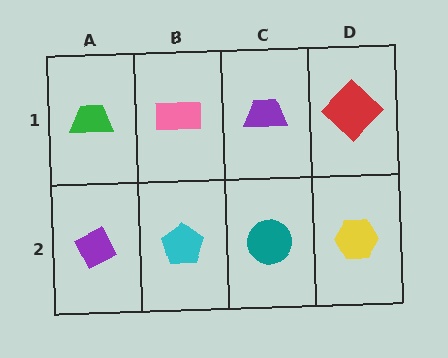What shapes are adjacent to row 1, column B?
A cyan pentagon (row 2, column B), a green trapezoid (row 1, column A), a purple trapezoid (row 1, column C).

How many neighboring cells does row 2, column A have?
2.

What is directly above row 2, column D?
A red diamond.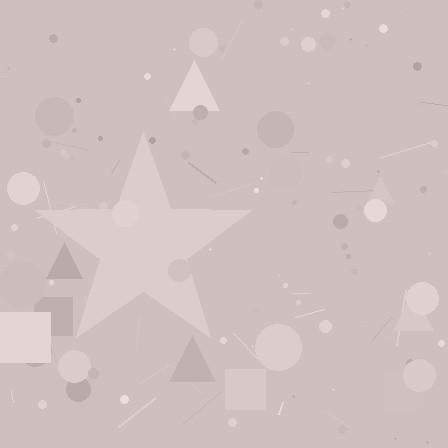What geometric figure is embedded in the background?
A star is embedded in the background.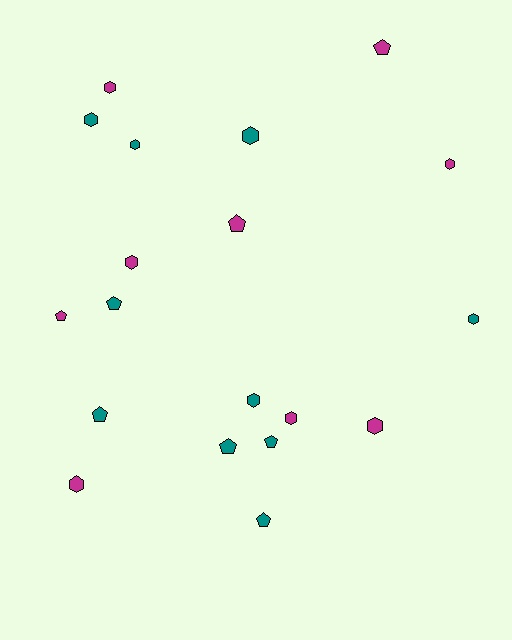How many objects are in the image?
There are 19 objects.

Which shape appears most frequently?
Hexagon, with 11 objects.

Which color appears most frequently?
Teal, with 10 objects.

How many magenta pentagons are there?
There are 3 magenta pentagons.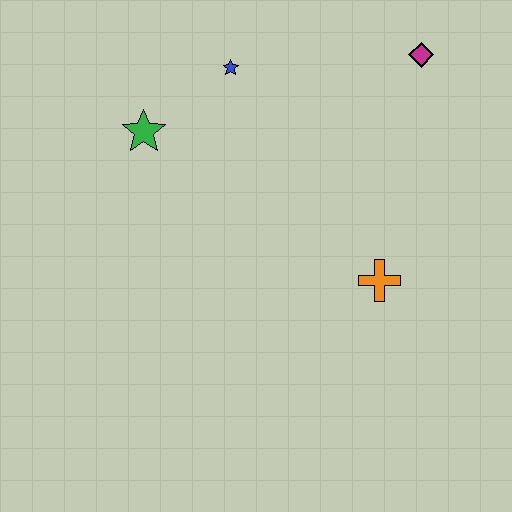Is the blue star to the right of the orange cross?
No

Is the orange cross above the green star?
No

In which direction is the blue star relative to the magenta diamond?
The blue star is to the left of the magenta diamond.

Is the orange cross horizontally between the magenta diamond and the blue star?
Yes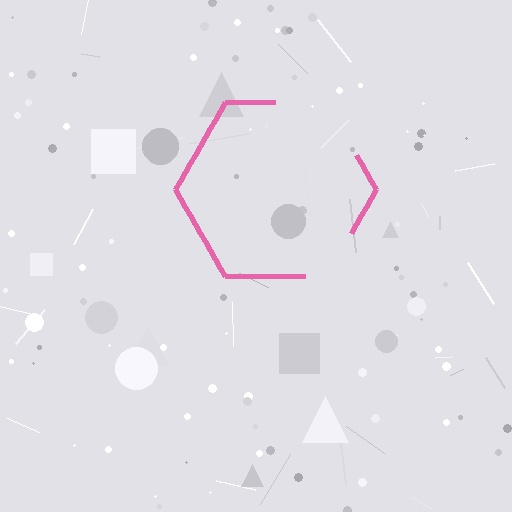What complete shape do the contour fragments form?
The contour fragments form a hexagon.